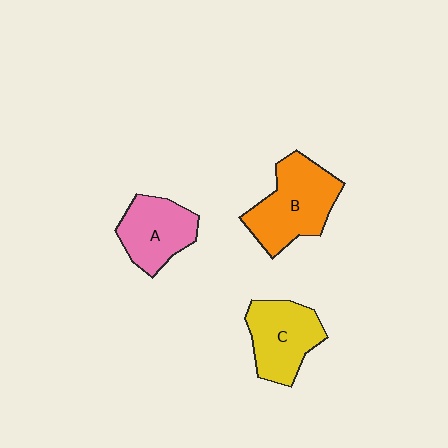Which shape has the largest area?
Shape B (orange).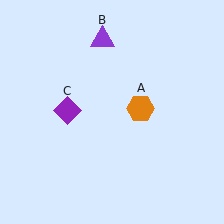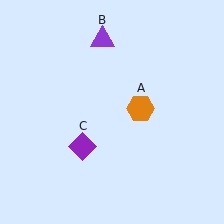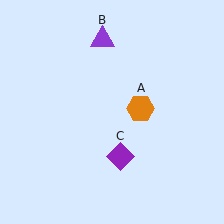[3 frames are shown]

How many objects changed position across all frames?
1 object changed position: purple diamond (object C).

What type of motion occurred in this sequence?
The purple diamond (object C) rotated counterclockwise around the center of the scene.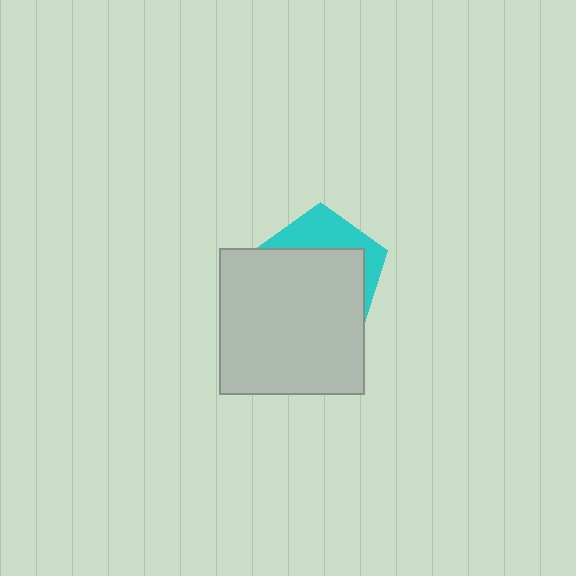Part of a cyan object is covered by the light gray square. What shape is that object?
It is a pentagon.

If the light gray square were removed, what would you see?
You would see the complete cyan pentagon.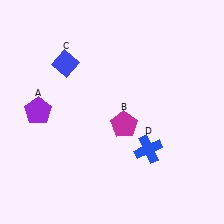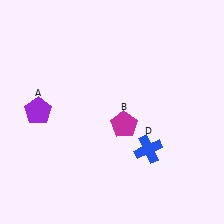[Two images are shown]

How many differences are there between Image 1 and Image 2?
There is 1 difference between the two images.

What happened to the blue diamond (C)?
The blue diamond (C) was removed in Image 2. It was in the top-left area of Image 1.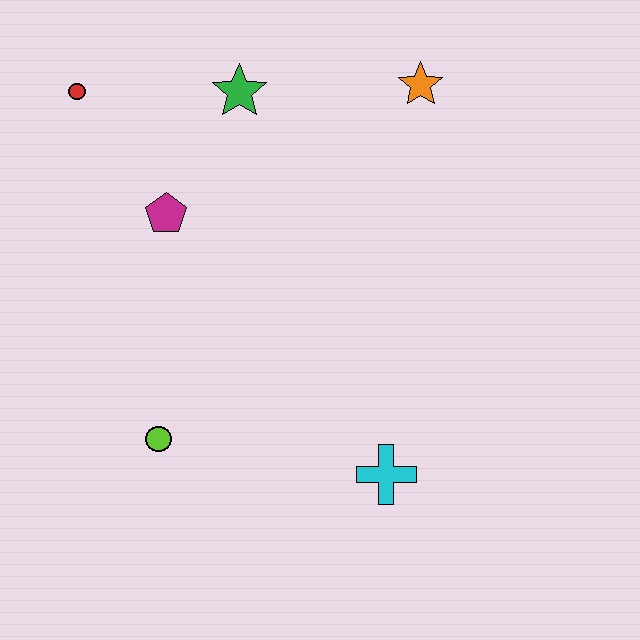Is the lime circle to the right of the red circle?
Yes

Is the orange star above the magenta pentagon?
Yes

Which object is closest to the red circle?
The magenta pentagon is closest to the red circle.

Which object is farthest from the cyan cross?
The red circle is farthest from the cyan cross.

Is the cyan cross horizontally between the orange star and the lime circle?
Yes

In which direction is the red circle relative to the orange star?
The red circle is to the left of the orange star.